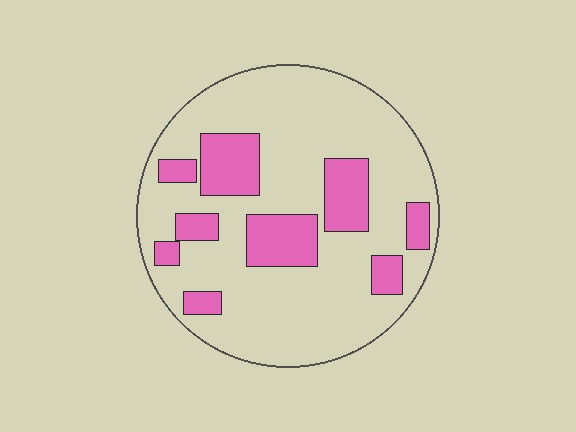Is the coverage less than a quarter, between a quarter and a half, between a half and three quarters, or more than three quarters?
Less than a quarter.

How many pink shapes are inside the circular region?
9.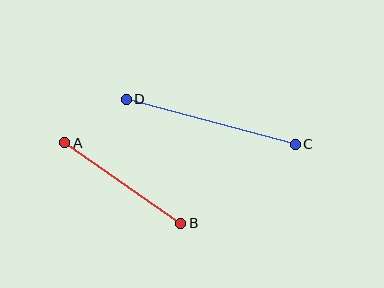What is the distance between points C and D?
The distance is approximately 175 pixels.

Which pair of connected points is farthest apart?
Points C and D are farthest apart.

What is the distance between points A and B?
The distance is approximately 141 pixels.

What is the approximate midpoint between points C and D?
The midpoint is at approximately (211, 122) pixels.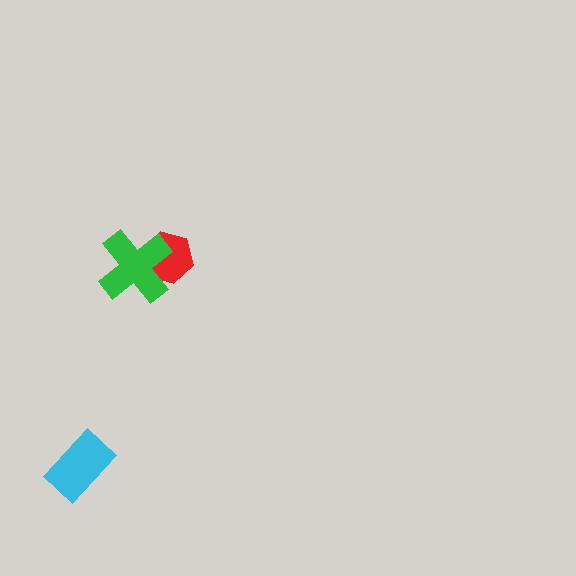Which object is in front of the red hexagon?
The green cross is in front of the red hexagon.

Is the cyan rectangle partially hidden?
No, no other shape covers it.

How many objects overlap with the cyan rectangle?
0 objects overlap with the cyan rectangle.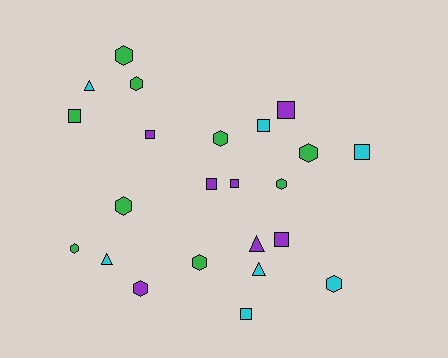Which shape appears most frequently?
Hexagon, with 10 objects.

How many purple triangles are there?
There is 1 purple triangle.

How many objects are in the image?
There are 23 objects.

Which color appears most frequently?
Green, with 9 objects.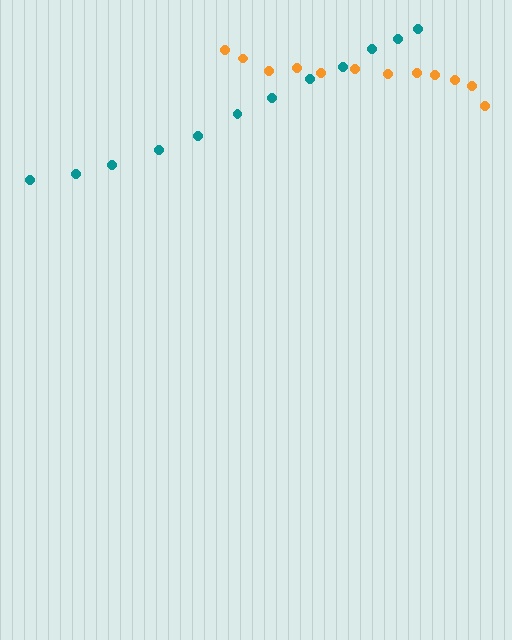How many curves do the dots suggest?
There are 2 distinct paths.